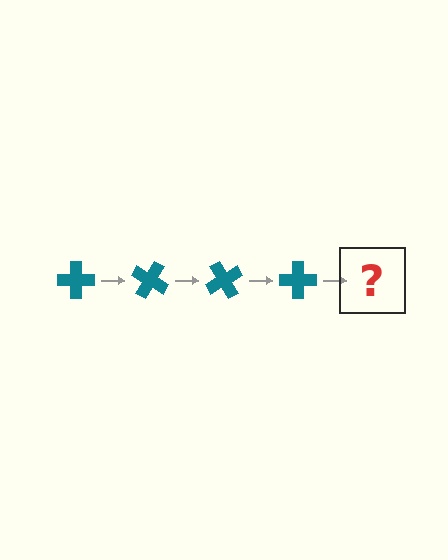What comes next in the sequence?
The next element should be a teal cross rotated 120 degrees.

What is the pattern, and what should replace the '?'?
The pattern is that the cross rotates 30 degrees each step. The '?' should be a teal cross rotated 120 degrees.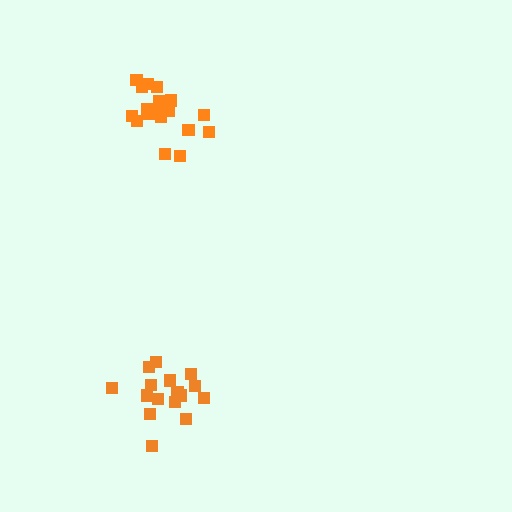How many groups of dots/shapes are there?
There are 2 groups.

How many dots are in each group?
Group 1: 16 dots, Group 2: 19 dots (35 total).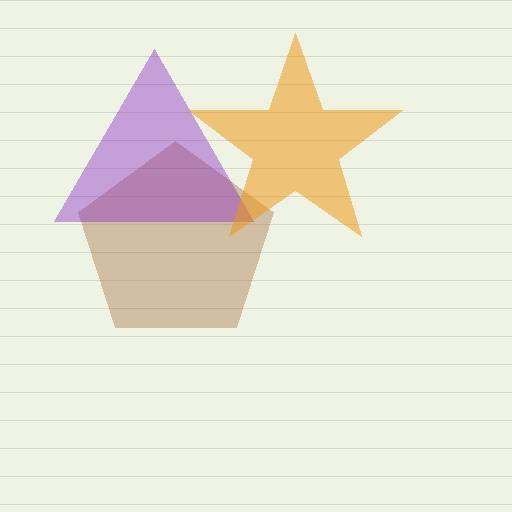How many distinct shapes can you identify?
There are 3 distinct shapes: a brown pentagon, a purple triangle, an orange star.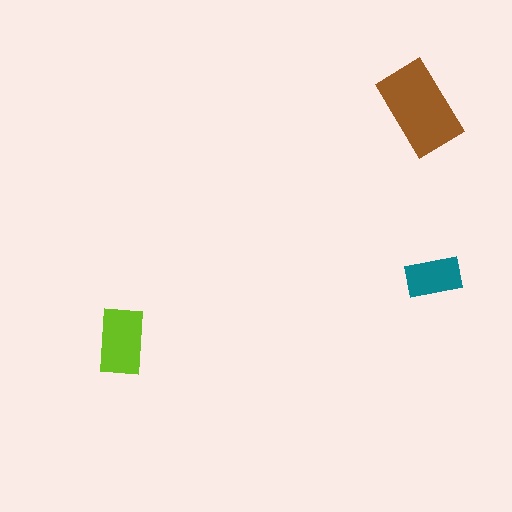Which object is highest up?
The brown rectangle is topmost.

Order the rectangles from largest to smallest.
the brown one, the lime one, the teal one.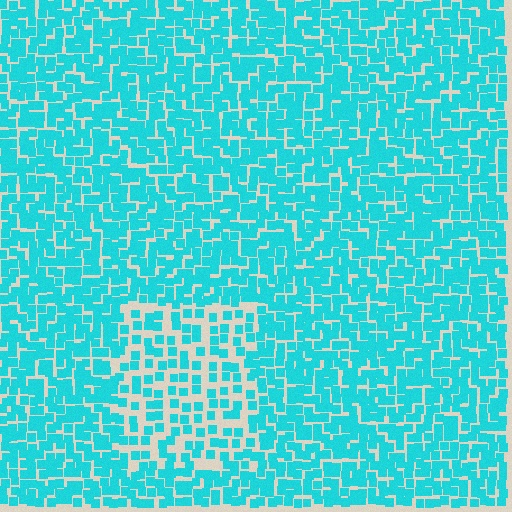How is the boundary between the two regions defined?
The boundary is defined by a change in element density (approximately 1.9x ratio). All elements are the same color, size, and shape.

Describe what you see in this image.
The image contains small cyan elements arranged at two different densities. A rectangle-shaped region is visible where the elements are less densely packed than the surrounding area.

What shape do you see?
I see a rectangle.